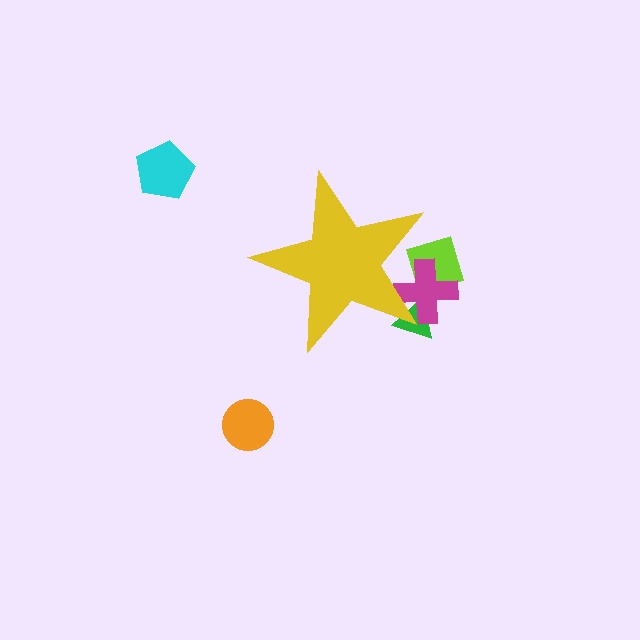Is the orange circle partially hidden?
No, the orange circle is fully visible.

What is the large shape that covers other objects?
A yellow star.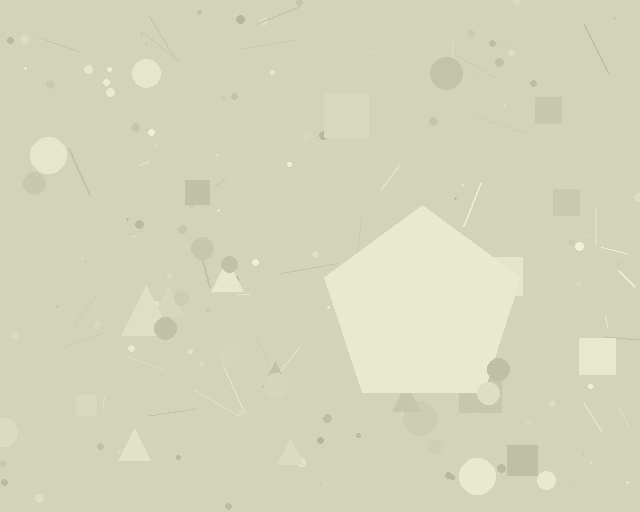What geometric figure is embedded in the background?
A pentagon is embedded in the background.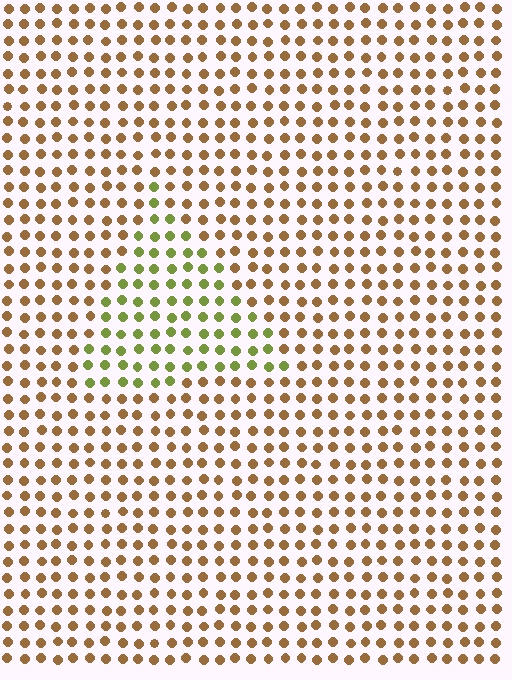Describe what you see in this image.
The image is filled with small brown elements in a uniform arrangement. A triangle-shaped region is visible where the elements are tinted to a slightly different hue, forming a subtle color boundary.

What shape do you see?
I see a triangle.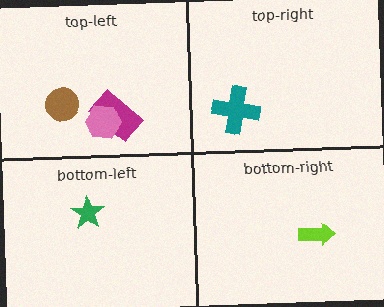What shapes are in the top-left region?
The brown circle, the magenta rectangle, the pink hexagon.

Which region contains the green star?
The bottom-left region.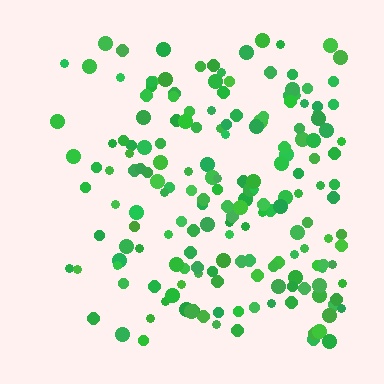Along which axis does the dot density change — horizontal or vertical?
Horizontal.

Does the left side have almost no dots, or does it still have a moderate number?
Still a moderate number, just noticeably fewer than the right.